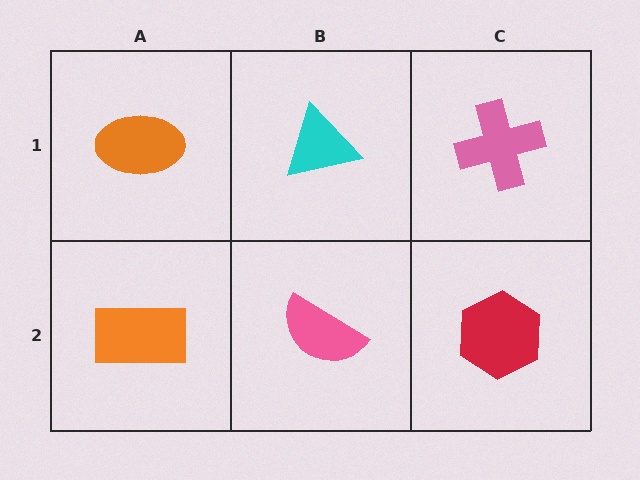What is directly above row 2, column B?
A cyan triangle.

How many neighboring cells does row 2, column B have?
3.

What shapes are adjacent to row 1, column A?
An orange rectangle (row 2, column A), a cyan triangle (row 1, column B).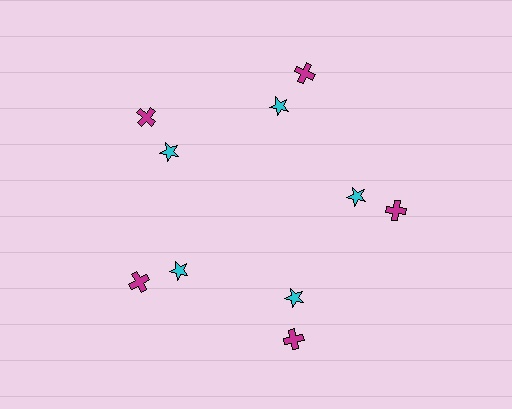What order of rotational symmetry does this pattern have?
This pattern has 5-fold rotational symmetry.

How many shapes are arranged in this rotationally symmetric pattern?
There are 10 shapes, arranged in 5 groups of 2.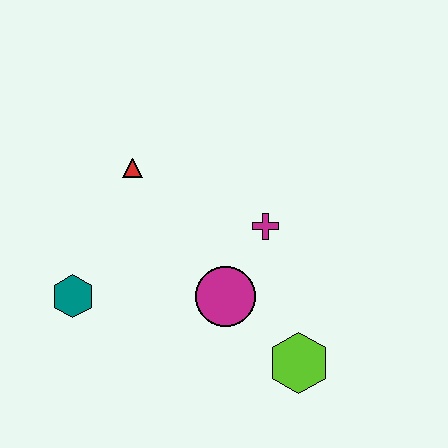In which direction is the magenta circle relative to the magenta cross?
The magenta circle is below the magenta cross.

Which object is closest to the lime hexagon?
The magenta circle is closest to the lime hexagon.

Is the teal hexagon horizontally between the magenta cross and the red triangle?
No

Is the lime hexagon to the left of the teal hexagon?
No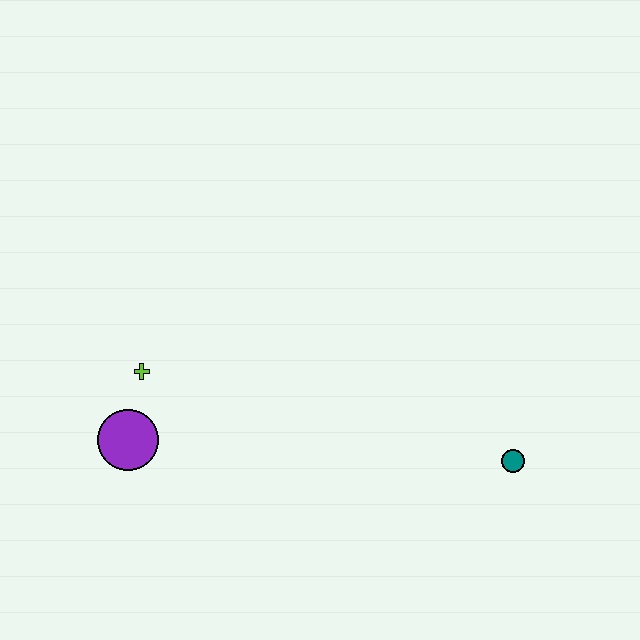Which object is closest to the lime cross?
The purple circle is closest to the lime cross.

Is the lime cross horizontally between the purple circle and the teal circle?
Yes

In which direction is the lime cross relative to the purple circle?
The lime cross is above the purple circle.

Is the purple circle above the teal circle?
Yes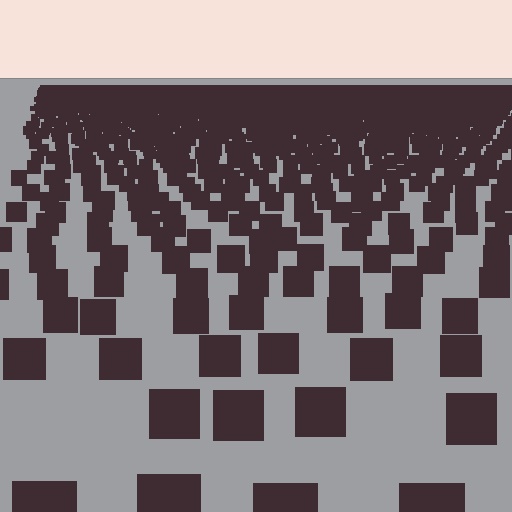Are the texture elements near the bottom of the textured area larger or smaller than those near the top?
Larger. Near the bottom, elements are closer to the viewer and appear at a bigger on-screen size.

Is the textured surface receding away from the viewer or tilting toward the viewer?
The surface is receding away from the viewer. Texture elements get smaller and denser toward the top.